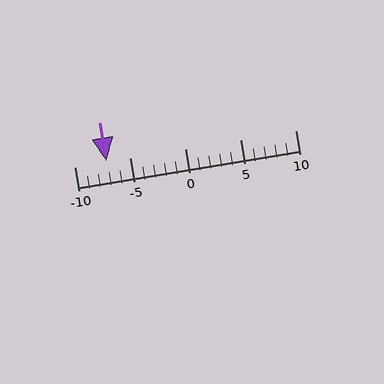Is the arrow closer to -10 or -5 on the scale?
The arrow is closer to -5.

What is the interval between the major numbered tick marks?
The major tick marks are spaced 5 units apart.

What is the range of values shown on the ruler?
The ruler shows values from -10 to 10.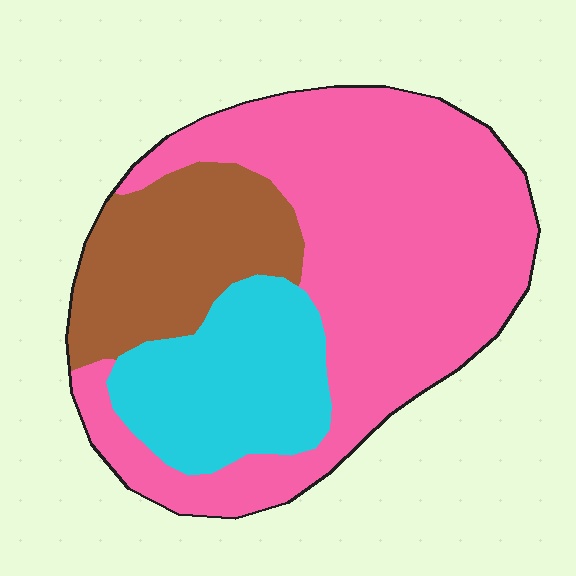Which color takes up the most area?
Pink, at roughly 60%.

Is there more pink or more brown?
Pink.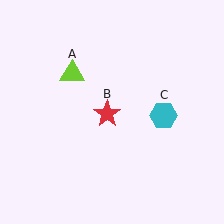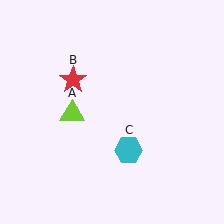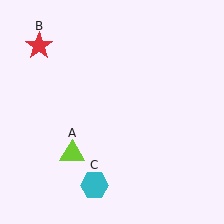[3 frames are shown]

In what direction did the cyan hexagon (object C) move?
The cyan hexagon (object C) moved down and to the left.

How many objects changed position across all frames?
3 objects changed position: lime triangle (object A), red star (object B), cyan hexagon (object C).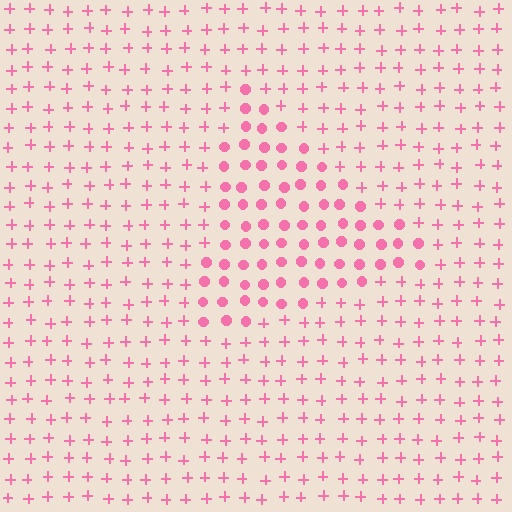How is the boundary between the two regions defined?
The boundary is defined by a change in element shape: circles inside vs. plus signs outside. All elements share the same color and spacing.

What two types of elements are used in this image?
The image uses circles inside the triangle region and plus signs outside it.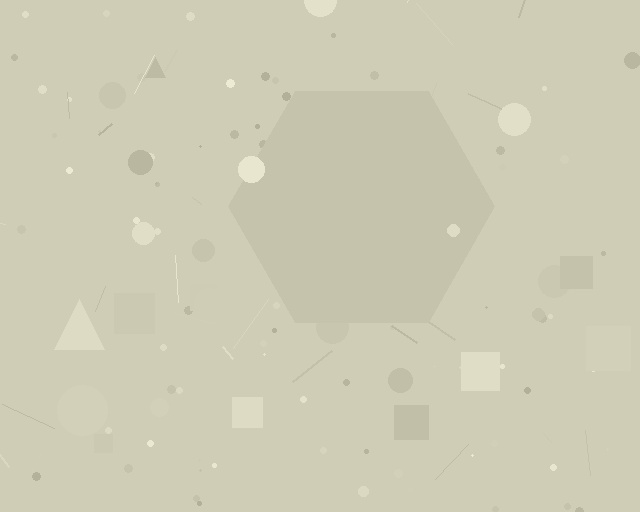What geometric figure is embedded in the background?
A hexagon is embedded in the background.